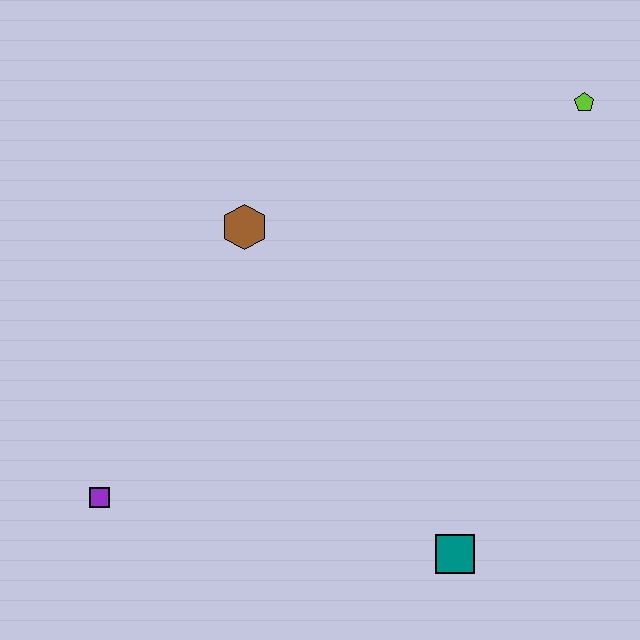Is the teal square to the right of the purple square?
Yes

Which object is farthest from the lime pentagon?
The purple square is farthest from the lime pentagon.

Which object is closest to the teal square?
The purple square is closest to the teal square.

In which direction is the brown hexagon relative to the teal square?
The brown hexagon is above the teal square.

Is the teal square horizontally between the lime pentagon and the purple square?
Yes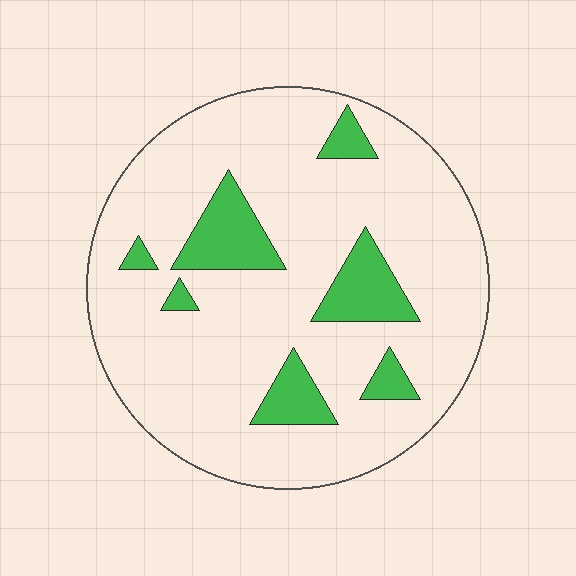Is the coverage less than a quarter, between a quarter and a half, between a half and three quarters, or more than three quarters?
Less than a quarter.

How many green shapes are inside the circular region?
7.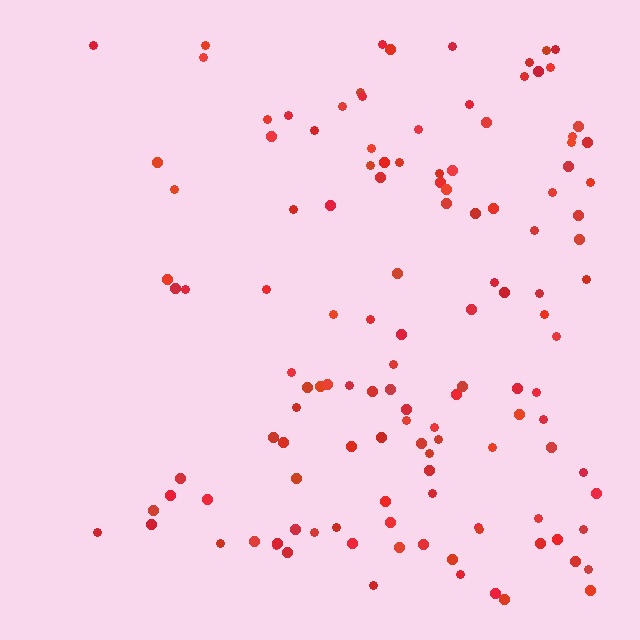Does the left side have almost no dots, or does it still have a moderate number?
Still a moderate number, just noticeably fewer than the right.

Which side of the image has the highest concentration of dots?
The right.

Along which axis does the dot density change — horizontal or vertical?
Horizontal.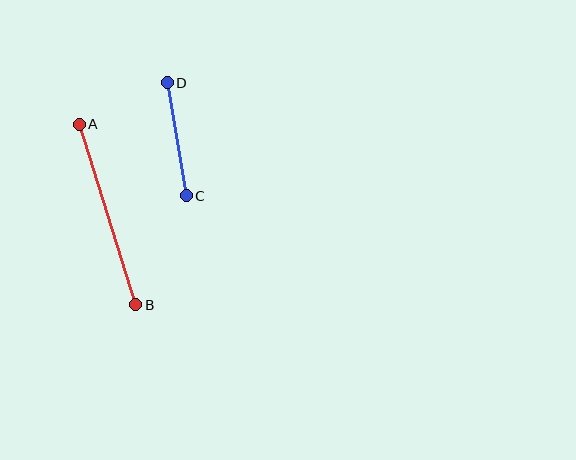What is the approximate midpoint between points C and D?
The midpoint is at approximately (177, 139) pixels.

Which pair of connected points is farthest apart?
Points A and B are farthest apart.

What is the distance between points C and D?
The distance is approximately 114 pixels.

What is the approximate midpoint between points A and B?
The midpoint is at approximately (107, 215) pixels.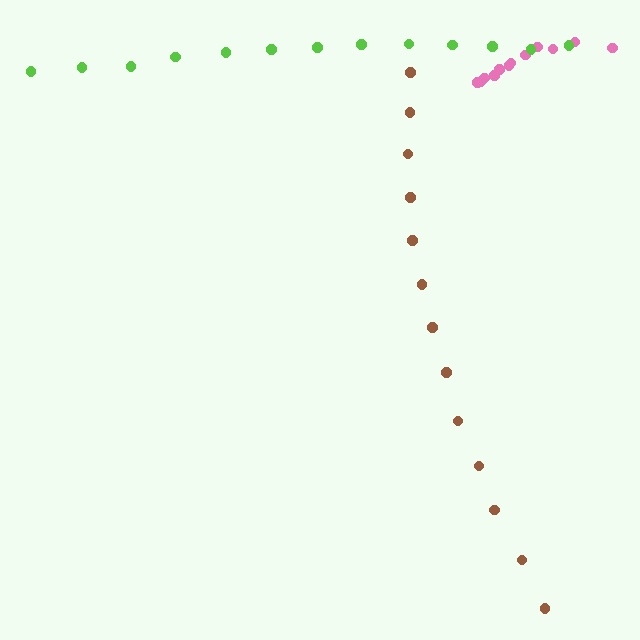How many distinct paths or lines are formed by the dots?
There are 3 distinct paths.